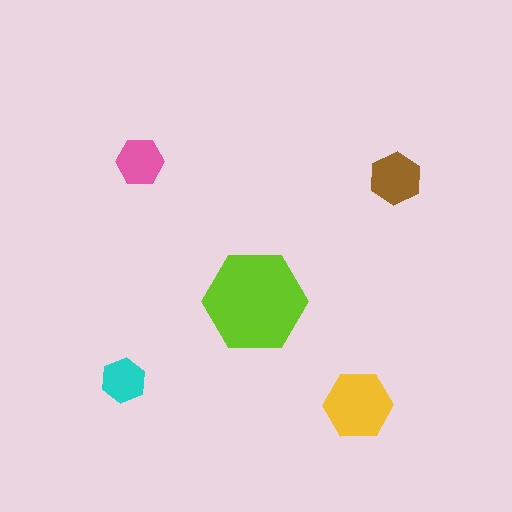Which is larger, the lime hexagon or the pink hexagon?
The lime one.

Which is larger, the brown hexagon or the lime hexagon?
The lime one.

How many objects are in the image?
There are 5 objects in the image.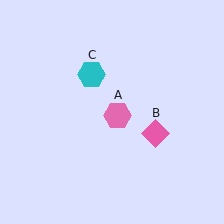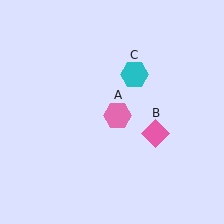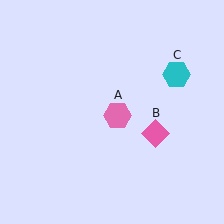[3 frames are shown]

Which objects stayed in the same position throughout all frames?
Pink hexagon (object A) and pink diamond (object B) remained stationary.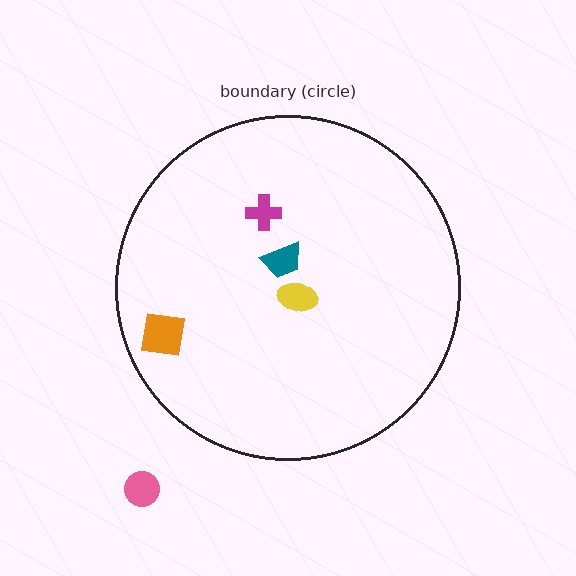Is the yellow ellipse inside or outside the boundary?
Inside.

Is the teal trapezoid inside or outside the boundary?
Inside.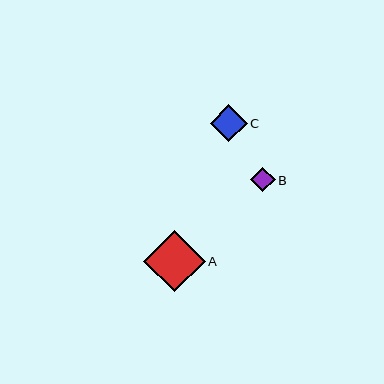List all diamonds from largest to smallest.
From largest to smallest: A, C, B.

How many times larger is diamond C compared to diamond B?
Diamond C is approximately 1.5 times the size of diamond B.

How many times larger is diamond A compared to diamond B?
Diamond A is approximately 2.5 times the size of diamond B.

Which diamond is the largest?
Diamond A is the largest with a size of approximately 62 pixels.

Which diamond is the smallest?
Diamond B is the smallest with a size of approximately 25 pixels.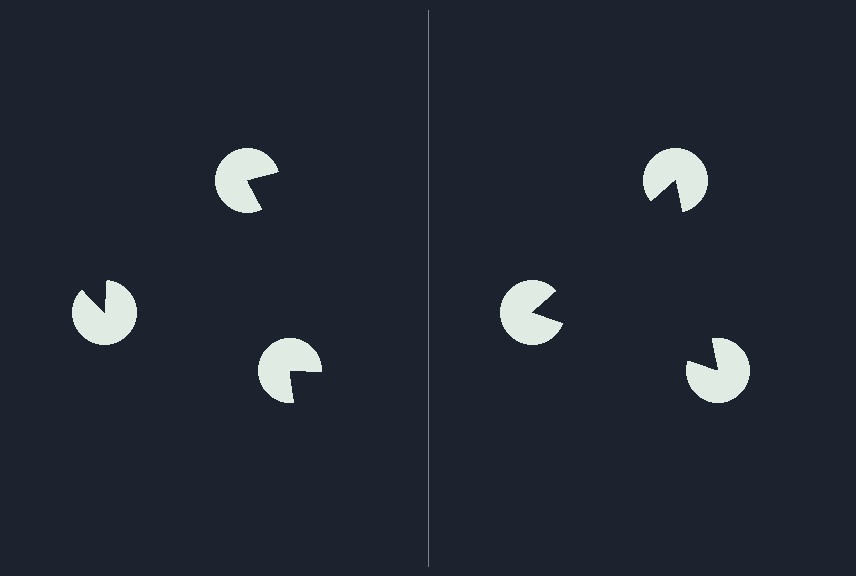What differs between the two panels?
The pac-man discs are positioned identically on both sides; only the wedge orientations differ. On the right they align to a triangle; on the left they are misaligned.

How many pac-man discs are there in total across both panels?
6 — 3 on each side.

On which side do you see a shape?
An illusory triangle appears on the right side. On the left side the wedge cuts are rotated, so no coherent shape forms.